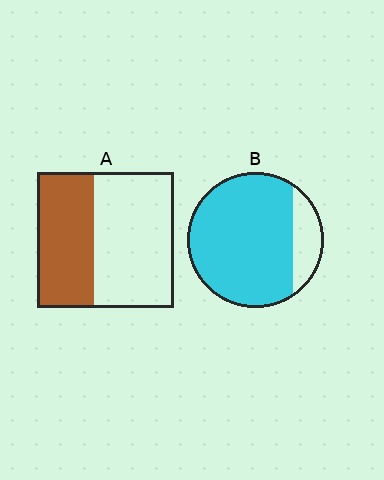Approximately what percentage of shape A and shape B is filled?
A is approximately 40% and B is approximately 85%.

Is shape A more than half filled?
No.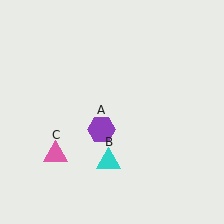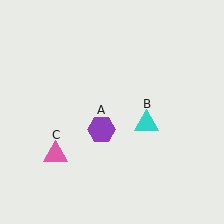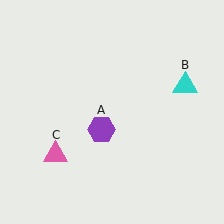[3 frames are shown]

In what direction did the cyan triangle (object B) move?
The cyan triangle (object B) moved up and to the right.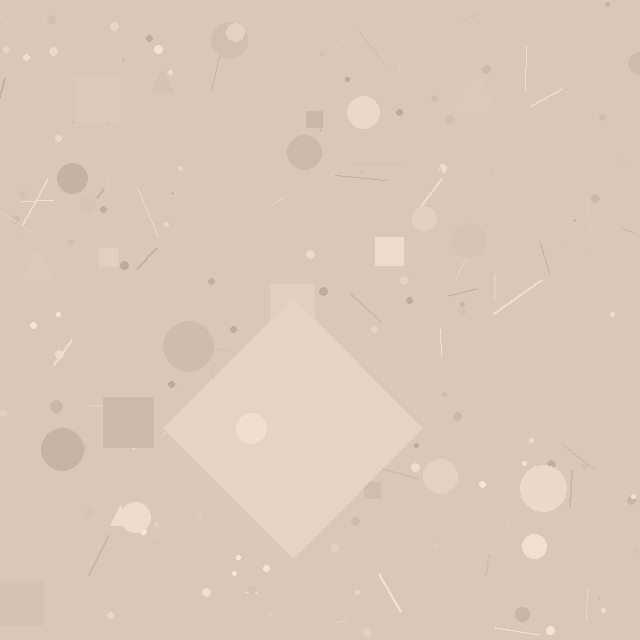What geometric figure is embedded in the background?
A diamond is embedded in the background.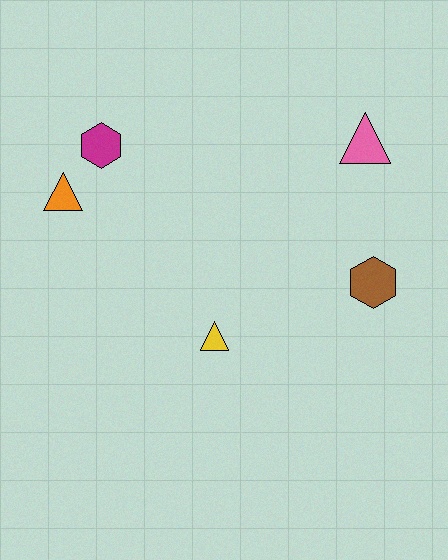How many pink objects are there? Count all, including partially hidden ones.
There is 1 pink object.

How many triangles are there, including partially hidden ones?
There are 3 triangles.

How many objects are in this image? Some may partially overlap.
There are 5 objects.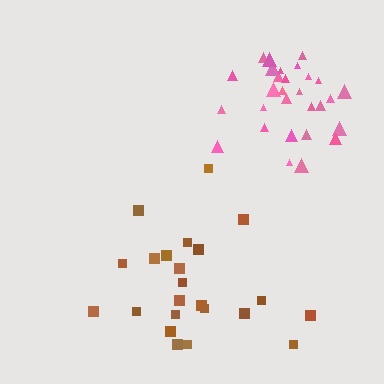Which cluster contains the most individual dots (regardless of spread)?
Pink (29).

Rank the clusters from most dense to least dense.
pink, brown.